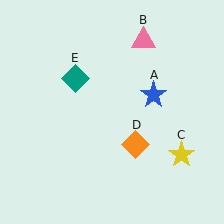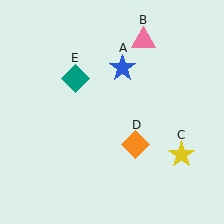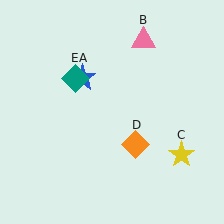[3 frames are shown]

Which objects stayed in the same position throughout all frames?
Pink triangle (object B) and yellow star (object C) and orange diamond (object D) and teal diamond (object E) remained stationary.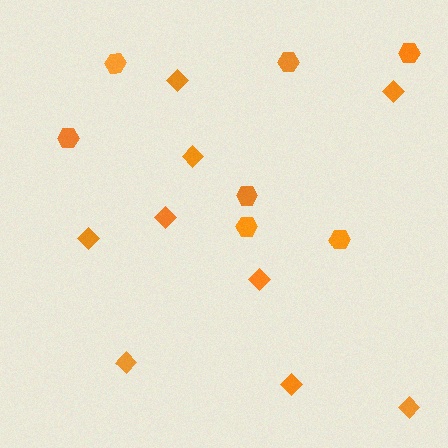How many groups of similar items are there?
There are 2 groups: one group of diamonds (9) and one group of hexagons (7).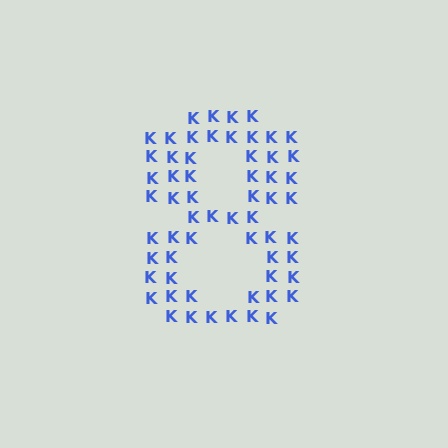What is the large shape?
The large shape is the digit 8.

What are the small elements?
The small elements are letter K's.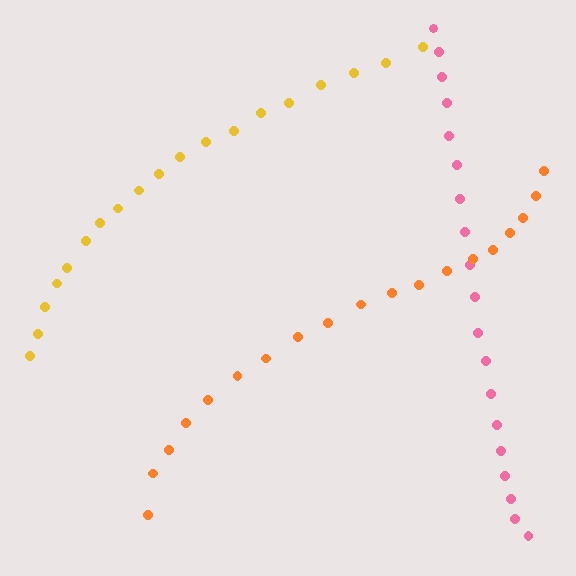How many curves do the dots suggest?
There are 3 distinct paths.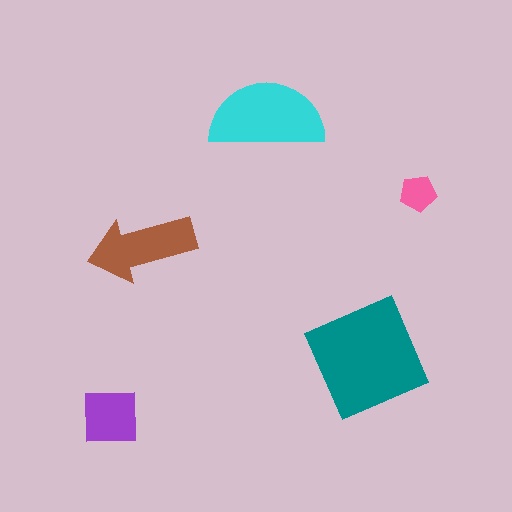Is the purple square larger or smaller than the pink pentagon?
Larger.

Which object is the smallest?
The pink pentagon.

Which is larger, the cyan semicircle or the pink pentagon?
The cyan semicircle.